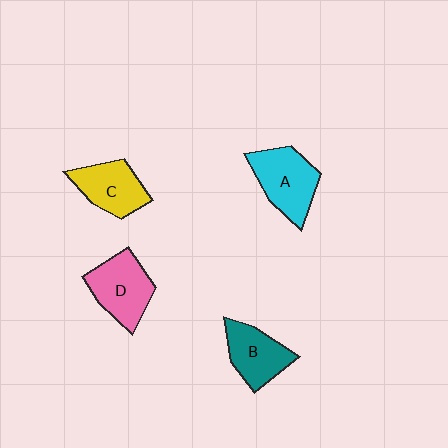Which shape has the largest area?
Shape A (cyan).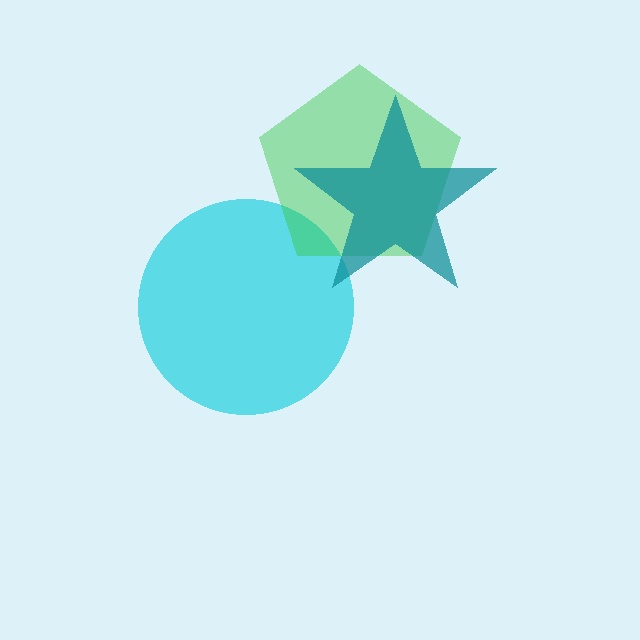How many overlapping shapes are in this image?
There are 3 overlapping shapes in the image.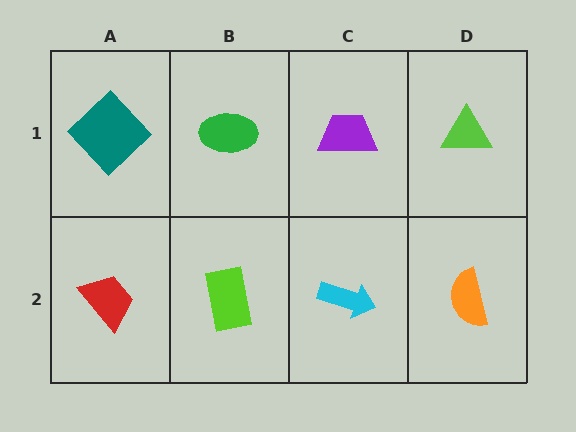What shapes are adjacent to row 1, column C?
A cyan arrow (row 2, column C), a green ellipse (row 1, column B), a lime triangle (row 1, column D).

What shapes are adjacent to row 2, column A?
A teal diamond (row 1, column A), a lime rectangle (row 2, column B).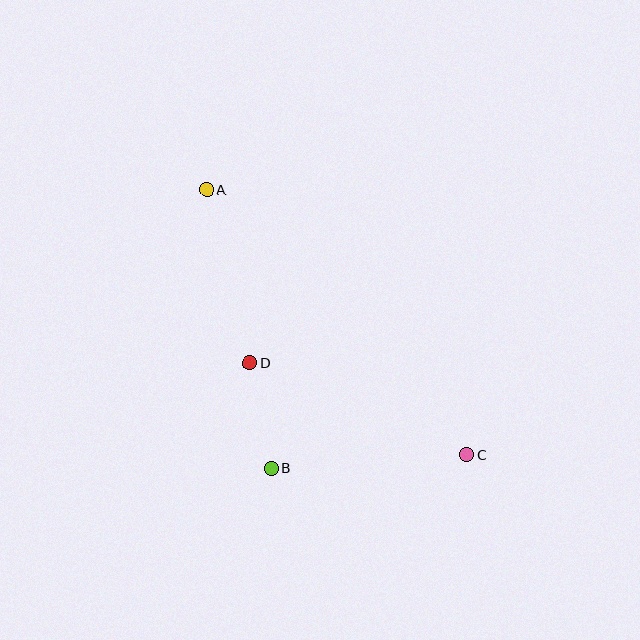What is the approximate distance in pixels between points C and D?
The distance between C and D is approximately 235 pixels.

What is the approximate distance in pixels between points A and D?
The distance between A and D is approximately 179 pixels.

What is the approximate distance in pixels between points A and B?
The distance between A and B is approximately 286 pixels.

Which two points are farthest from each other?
Points A and C are farthest from each other.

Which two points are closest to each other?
Points B and D are closest to each other.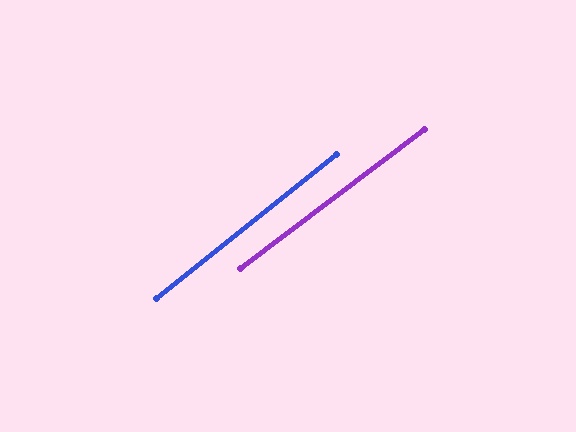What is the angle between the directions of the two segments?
Approximately 1 degree.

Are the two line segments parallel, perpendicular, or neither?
Parallel — their directions differ by only 1.3°.